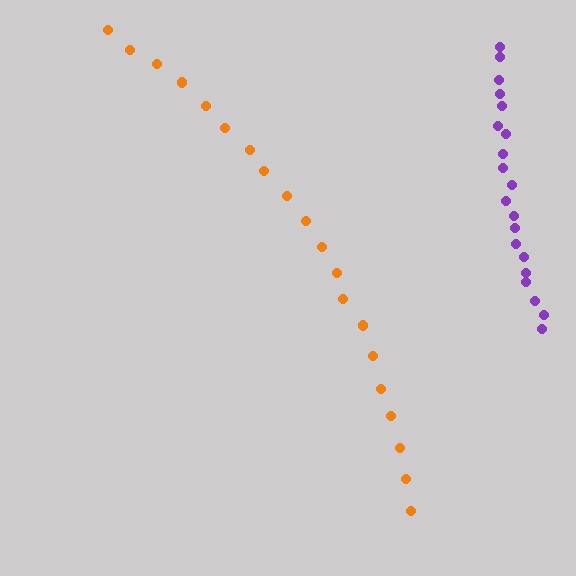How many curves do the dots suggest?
There are 2 distinct paths.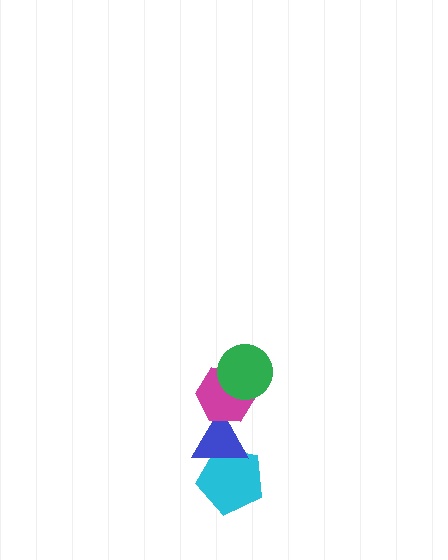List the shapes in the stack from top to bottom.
From top to bottom: the green circle, the magenta hexagon, the blue triangle, the cyan pentagon.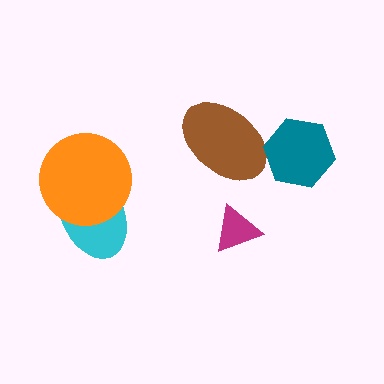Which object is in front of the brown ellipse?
The teal hexagon is in front of the brown ellipse.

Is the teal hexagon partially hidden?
No, no other shape covers it.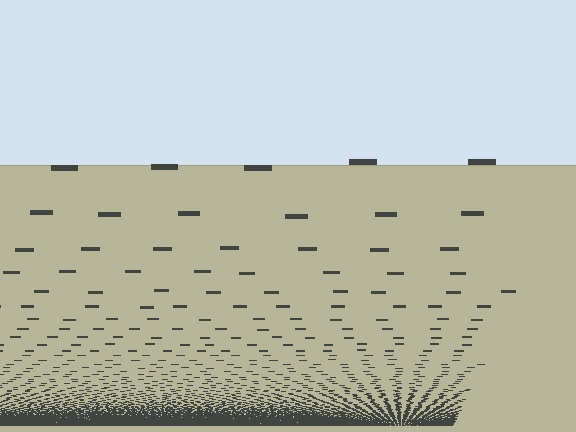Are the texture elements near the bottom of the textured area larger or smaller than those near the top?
Smaller. The gradient is inverted — elements near the bottom are smaller and denser.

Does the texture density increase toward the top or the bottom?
Density increases toward the bottom.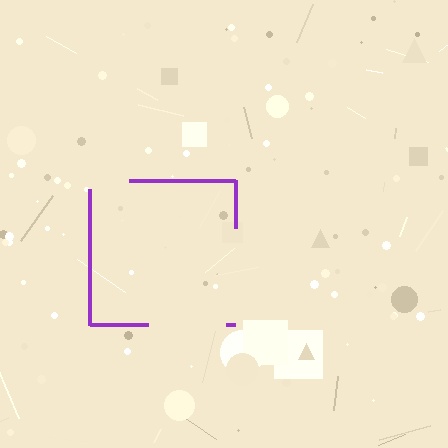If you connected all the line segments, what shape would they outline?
They would outline a square.